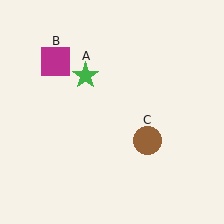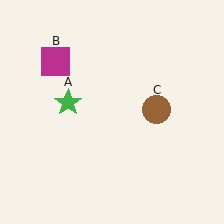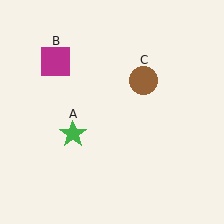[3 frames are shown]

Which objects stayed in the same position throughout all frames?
Magenta square (object B) remained stationary.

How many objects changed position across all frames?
2 objects changed position: green star (object A), brown circle (object C).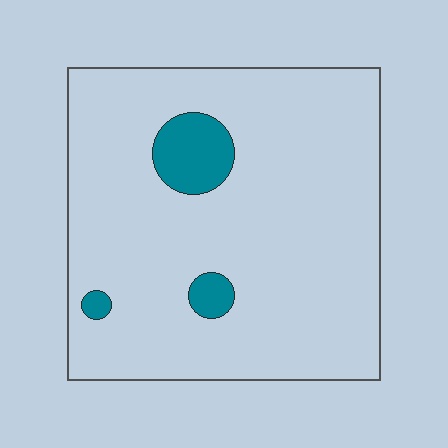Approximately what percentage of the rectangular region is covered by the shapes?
Approximately 10%.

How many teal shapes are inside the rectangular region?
3.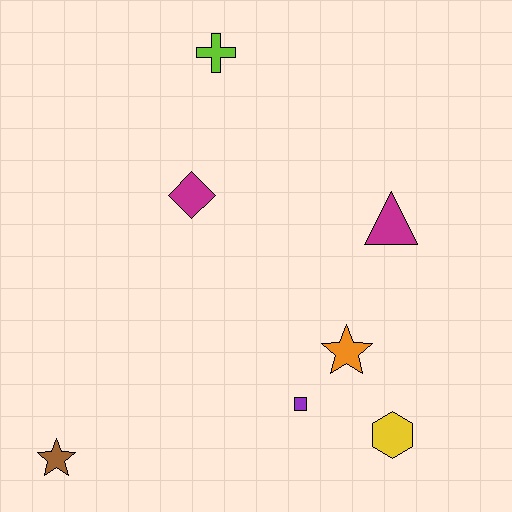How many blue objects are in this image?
There are no blue objects.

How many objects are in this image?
There are 7 objects.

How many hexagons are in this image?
There is 1 hexagon.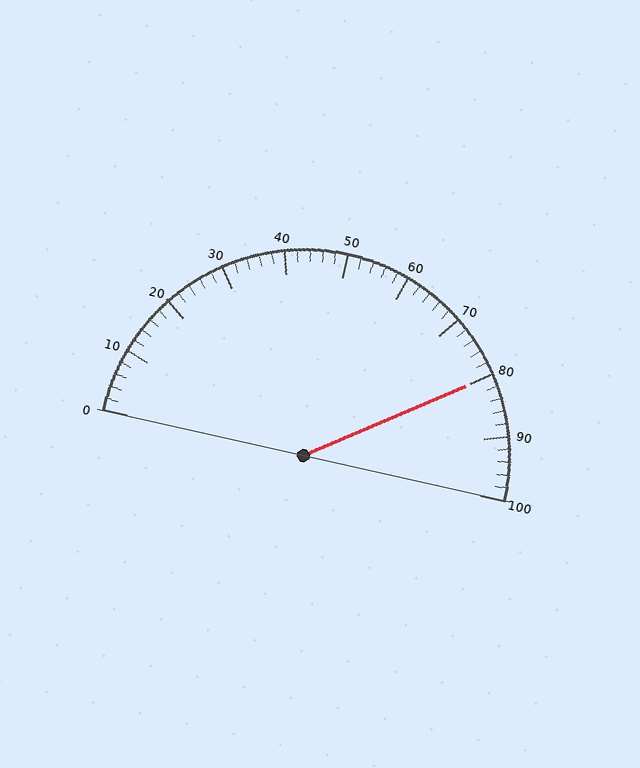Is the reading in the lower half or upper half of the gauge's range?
The reading is in the upper half of the range (0 to 100).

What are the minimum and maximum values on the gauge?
The gauge ranges from 0 to 100.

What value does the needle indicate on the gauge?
The needle indicates approximately 80.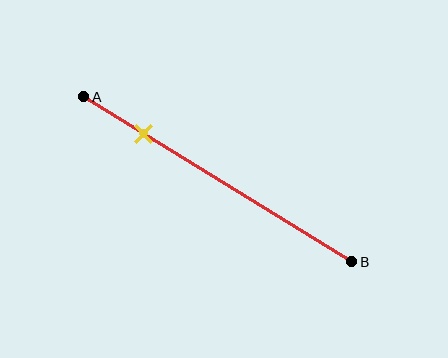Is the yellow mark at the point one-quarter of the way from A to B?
Yes, the mark is approximately at the one-quarter point.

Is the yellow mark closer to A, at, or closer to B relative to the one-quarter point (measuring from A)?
The yellow mark is approximately at the one-quarter point of segment AB.